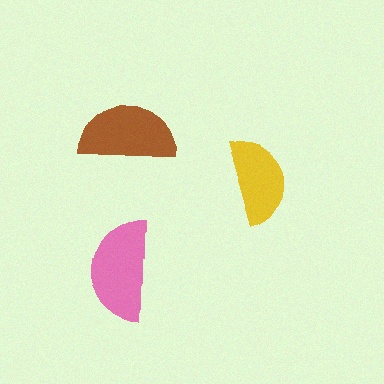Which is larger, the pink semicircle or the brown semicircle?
The pink one.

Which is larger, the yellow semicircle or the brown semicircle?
The brown one.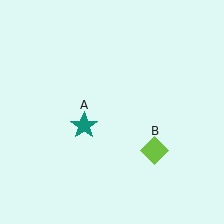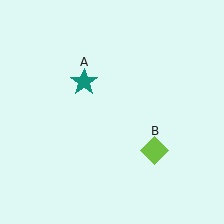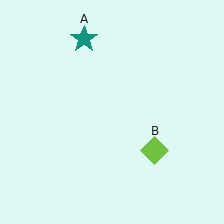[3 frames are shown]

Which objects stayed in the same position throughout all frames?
Lime diamond (object B) remained stationary.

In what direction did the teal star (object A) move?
The teal star (object A) moved up.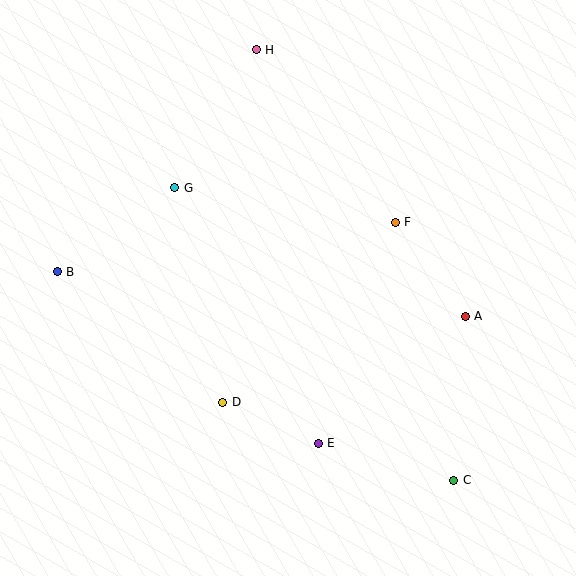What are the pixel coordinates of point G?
Point G is at (175, 188).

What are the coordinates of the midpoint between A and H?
The midpoint between A and H is at (361, 183).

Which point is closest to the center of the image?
Point F at (395, 222) is closest to the center.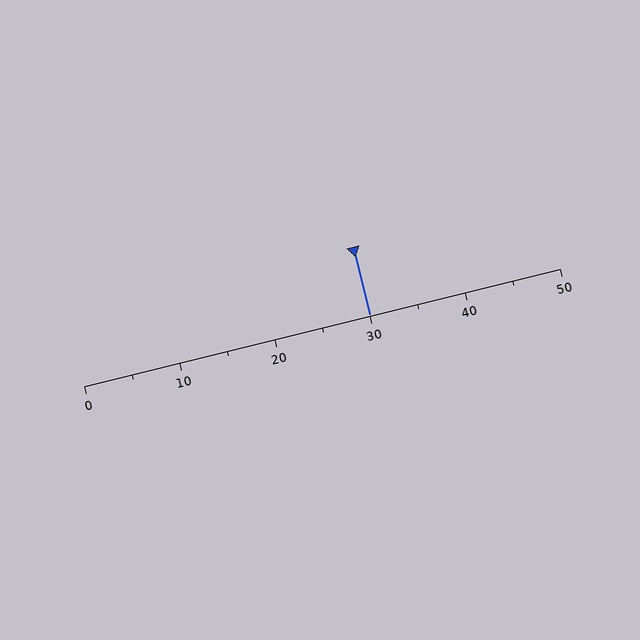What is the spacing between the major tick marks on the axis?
The major ticks are spaced 10 apart.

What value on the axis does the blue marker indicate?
The marker indicates approximately 30.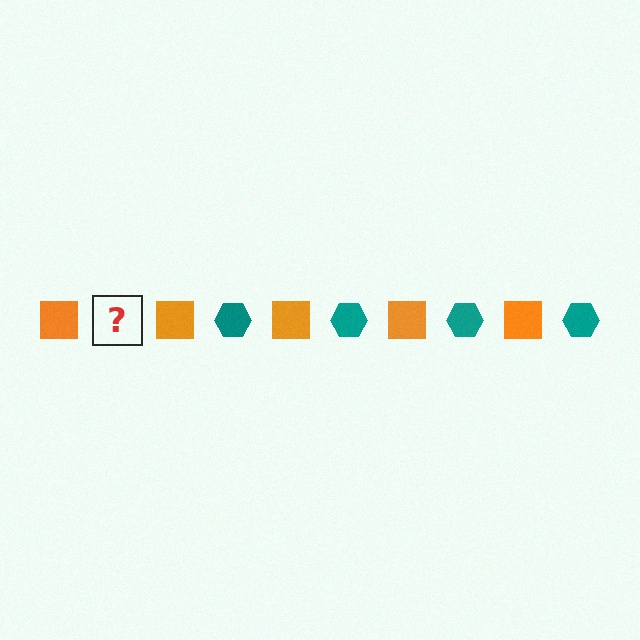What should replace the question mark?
The question mark should be replaced with a teal hexagon.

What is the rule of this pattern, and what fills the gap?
The rule is that the pattern alternates between orange square and teal hexagon. The gap should be filled with a teal hexagon.